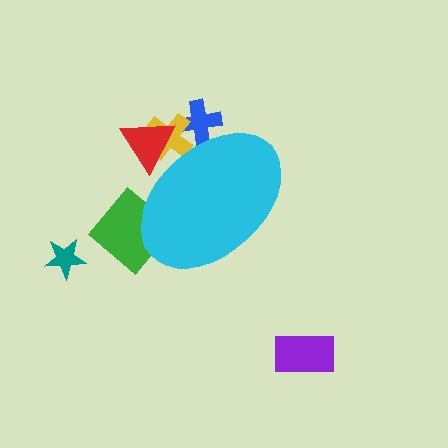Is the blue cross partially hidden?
Yes, the blue cross is partially hidden behind the cyan ellipse.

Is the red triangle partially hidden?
Yes, the red triangle is partially hidden behind the cyan ellipse.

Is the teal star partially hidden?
No, the teal star is fully visible.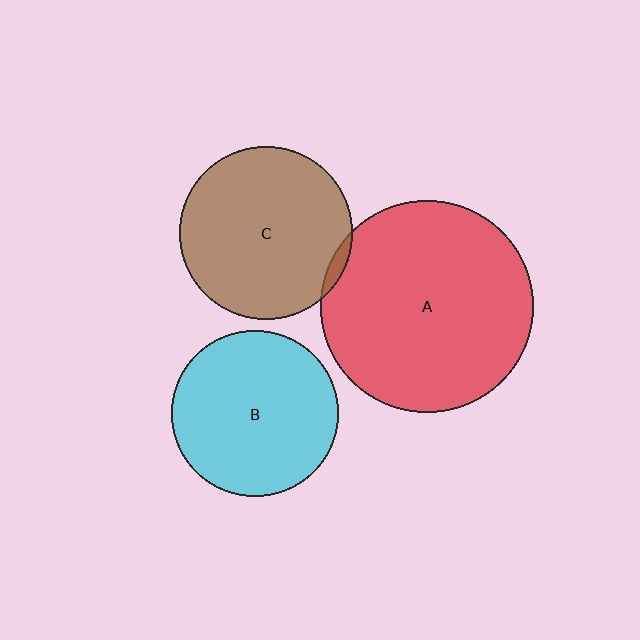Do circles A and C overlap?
Yes.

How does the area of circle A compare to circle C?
Approximately 1.5 times.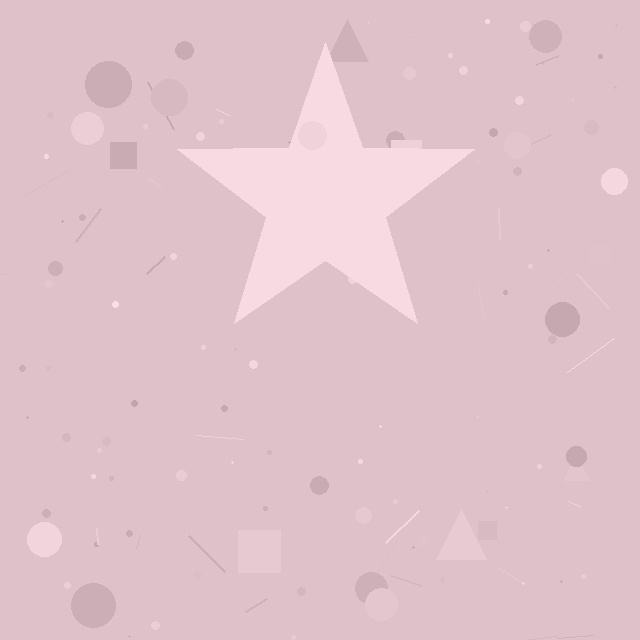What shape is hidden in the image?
A star is hidden in the image.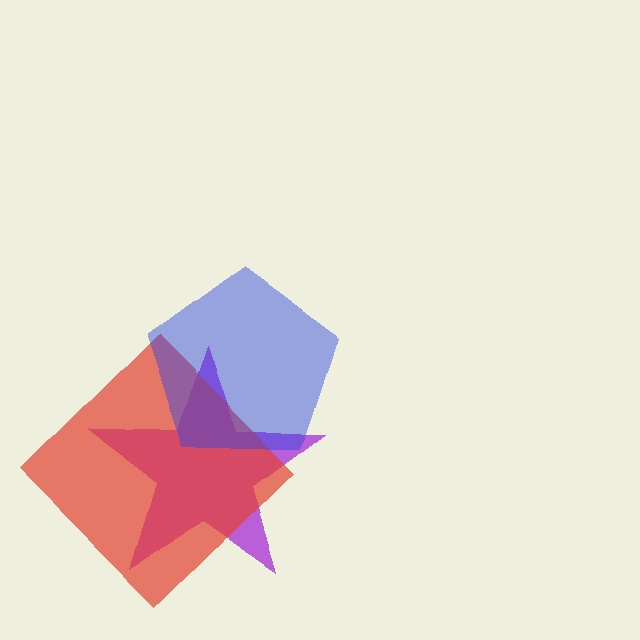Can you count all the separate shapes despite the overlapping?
Yes, there are 3 separate shapes.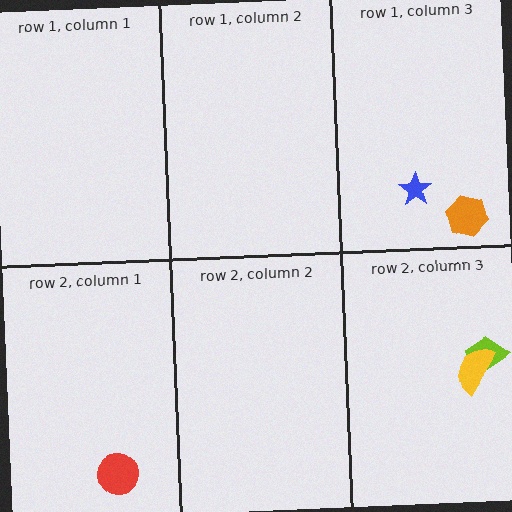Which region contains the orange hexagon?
The row 1, column 3 region.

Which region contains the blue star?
The row 1, column 3 region.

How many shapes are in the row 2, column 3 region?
2.